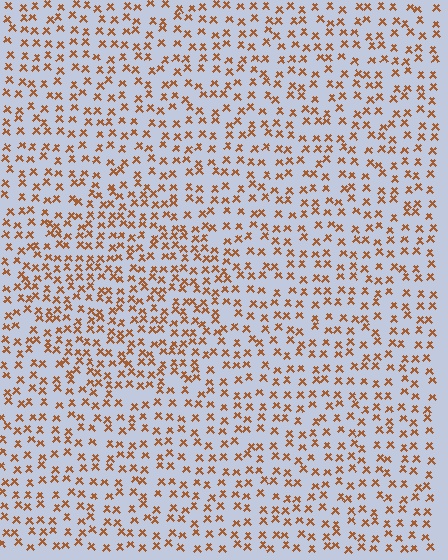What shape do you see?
I see a circle.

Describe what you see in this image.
The image contains small brown elements arranged at two different densities. A circle-shaped region is visible where the elements are more densely packed than the surrounding area.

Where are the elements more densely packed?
The elements are more densely packed inside the circle boundary.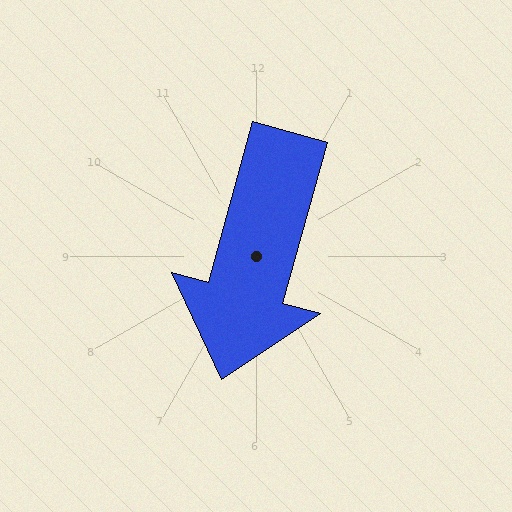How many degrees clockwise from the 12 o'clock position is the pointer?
Approximately 195 degrees.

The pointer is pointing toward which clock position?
Roughly 7 o'clock.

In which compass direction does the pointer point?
South.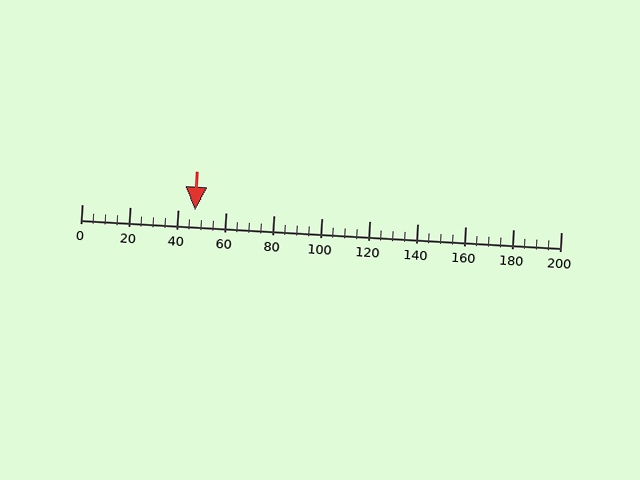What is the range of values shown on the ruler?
The ruler shows values from 0 to 200.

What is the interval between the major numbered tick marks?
The major tick marks are spaced 20 units apart.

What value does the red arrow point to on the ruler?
The red arrow points to approximately 47.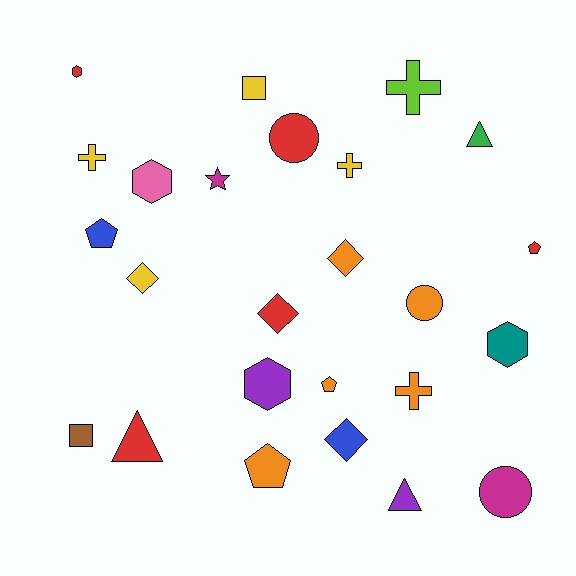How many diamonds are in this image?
There are 4 diamonds.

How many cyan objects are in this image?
There are no cyan objects.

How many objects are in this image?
There are 25 objects.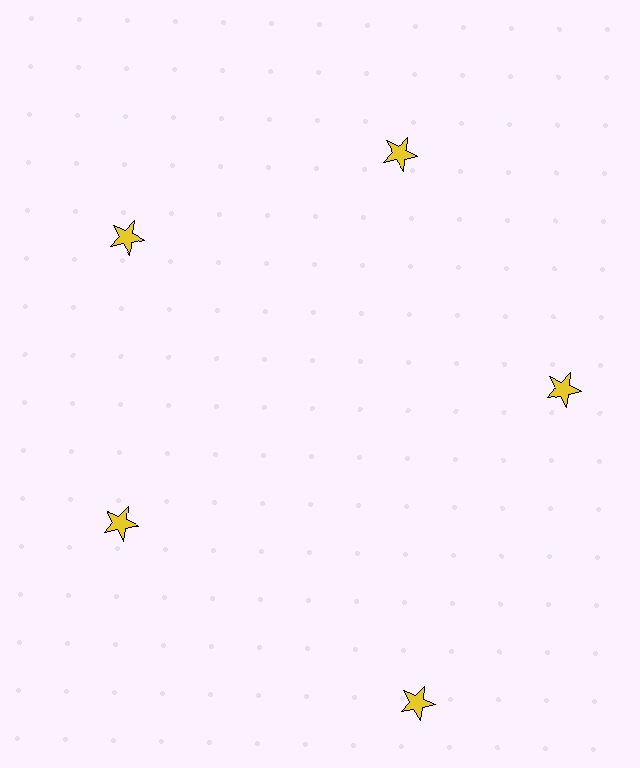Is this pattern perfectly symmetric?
No. The 5 yellow stars are arranged in a ring, but one element near the 5 o'clock position is pushed outward from the center, breaking the 5-fold rotational symmetry.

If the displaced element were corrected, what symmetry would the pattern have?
It would have 5-fold rotational symmetry — the pattern would map onto itself every 72 degrees.